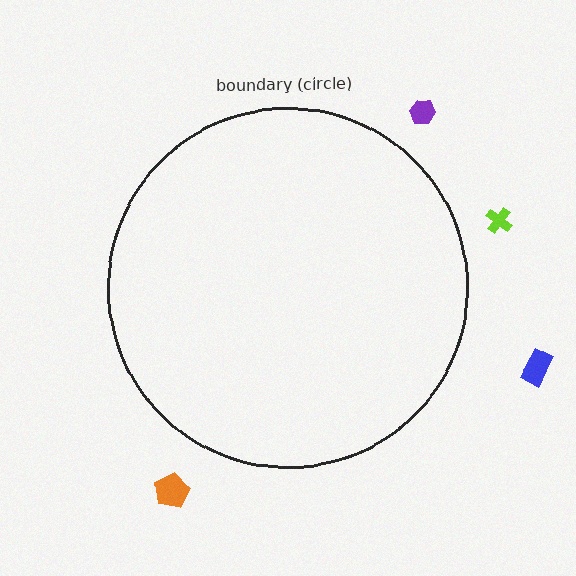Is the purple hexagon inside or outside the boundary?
Outside.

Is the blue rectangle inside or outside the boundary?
Outside.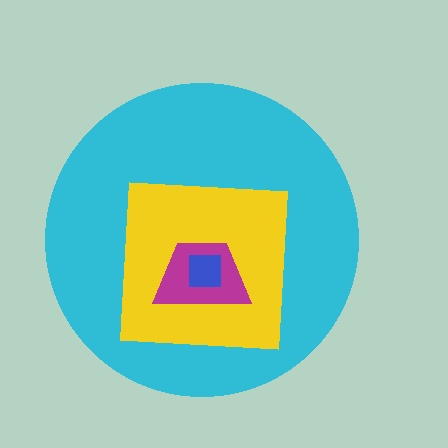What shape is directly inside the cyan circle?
The yellow square.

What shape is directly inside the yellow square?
The magenta trapezoid.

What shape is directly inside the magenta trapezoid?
The blue square.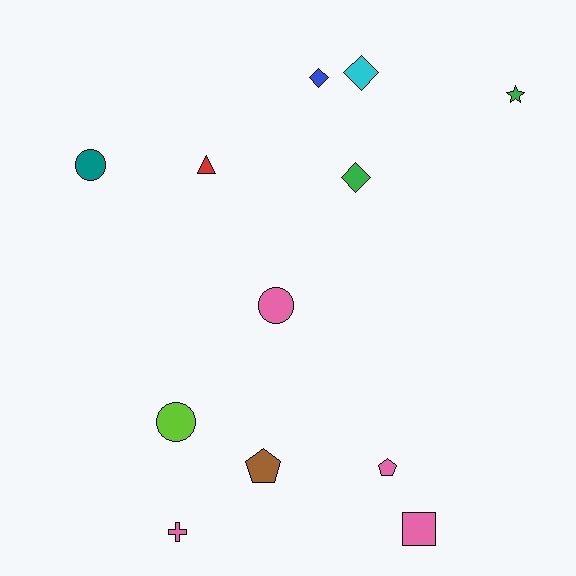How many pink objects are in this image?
There are 4 pink objects.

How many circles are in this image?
There are 3 circles.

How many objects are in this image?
There are 12 objects.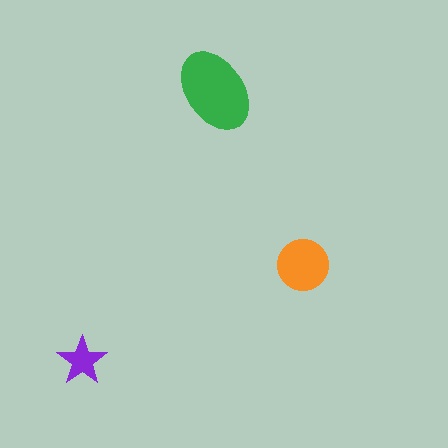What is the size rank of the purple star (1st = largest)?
3rd.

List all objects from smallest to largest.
The purple star, the orange circle, the green ellipse.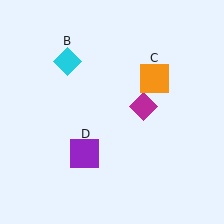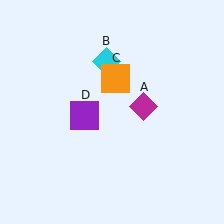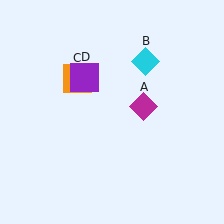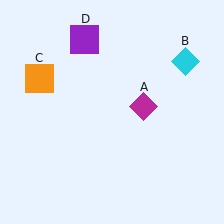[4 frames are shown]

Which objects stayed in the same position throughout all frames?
Magenta diamond (object A) remained stationary.